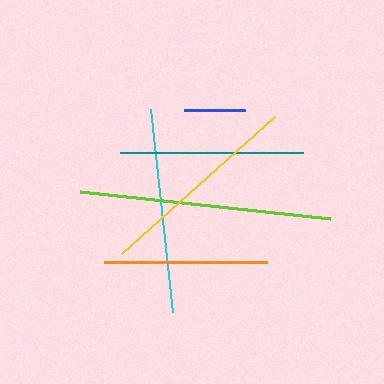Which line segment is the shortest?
The blue line is the shortest at approximately 61 pixels.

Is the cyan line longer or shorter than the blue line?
The cyan line is longer than the blue line.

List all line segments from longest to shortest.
From longest to shortest: lime, yellow, cyan, teal, orange, blue.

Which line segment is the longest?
The lime line is the longest at approximately 252 pixels.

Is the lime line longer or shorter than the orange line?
The lime line is longer than the orange line.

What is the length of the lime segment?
The lime segment is approximately 252 pixels long.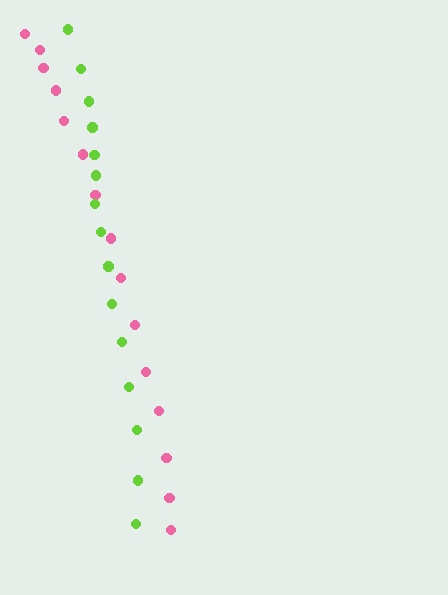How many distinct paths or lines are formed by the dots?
There are 2 distinct paths.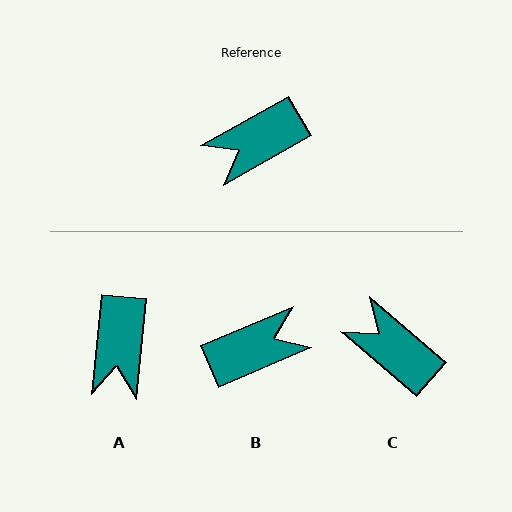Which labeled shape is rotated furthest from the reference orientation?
B, about 173 degrees away.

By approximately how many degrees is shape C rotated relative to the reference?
Approximately 70 degrees clockwise.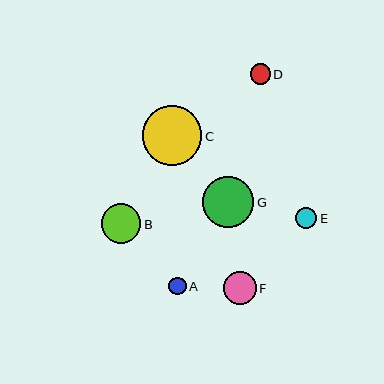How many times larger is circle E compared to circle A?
Circle E is approximately 1.2 times the size of circle A.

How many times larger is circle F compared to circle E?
Circle F is approximately 1.6 times the size of circle E.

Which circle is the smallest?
Circle A is the smallest with a size of approximately 17 pixels.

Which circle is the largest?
Circle C is the largest with a size of approximately 59 pixels.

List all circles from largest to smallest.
From largest to smallest: C, G, B, F, E, D, A.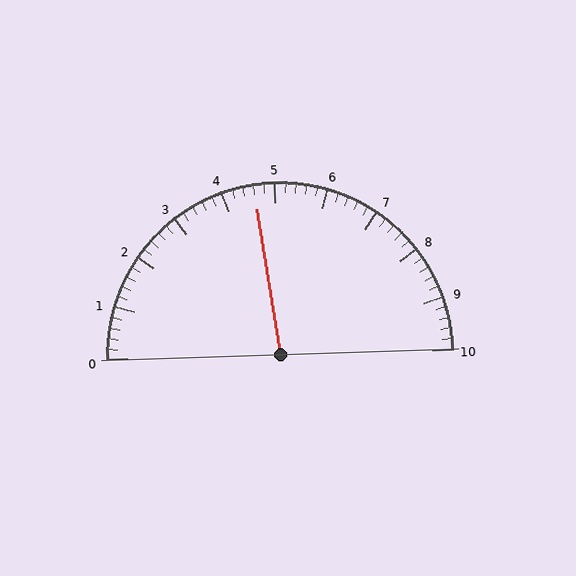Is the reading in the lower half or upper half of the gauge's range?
The reading is in the lower half of the range (0 to 10).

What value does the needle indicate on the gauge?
The needle indicates approximately 4.6.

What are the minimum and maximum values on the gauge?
The gauge ranges from 0 to 10.